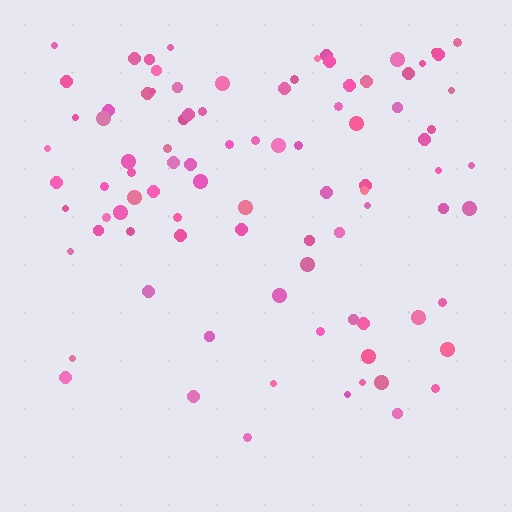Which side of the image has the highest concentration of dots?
The top.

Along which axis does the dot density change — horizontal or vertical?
Vertical.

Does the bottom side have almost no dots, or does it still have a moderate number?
Still a moderate number, just noticeably fewer than the top.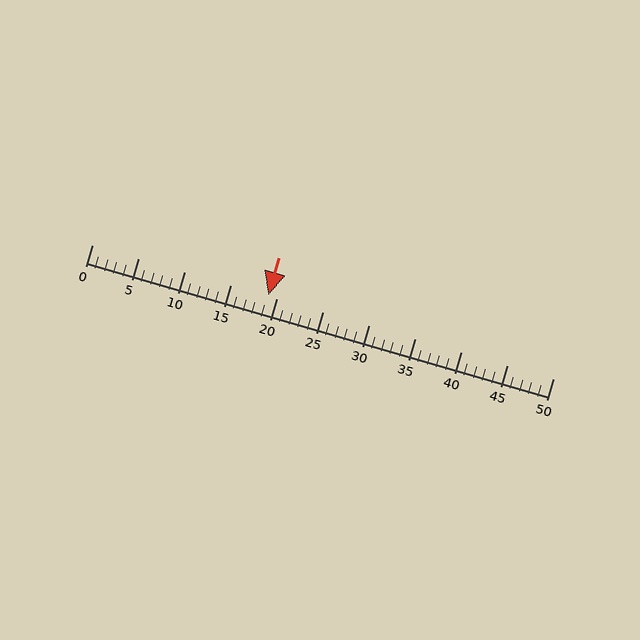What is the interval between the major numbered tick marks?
The major tick marks are spaced 5 units apart.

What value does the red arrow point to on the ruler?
The red arrow points to approximately 19.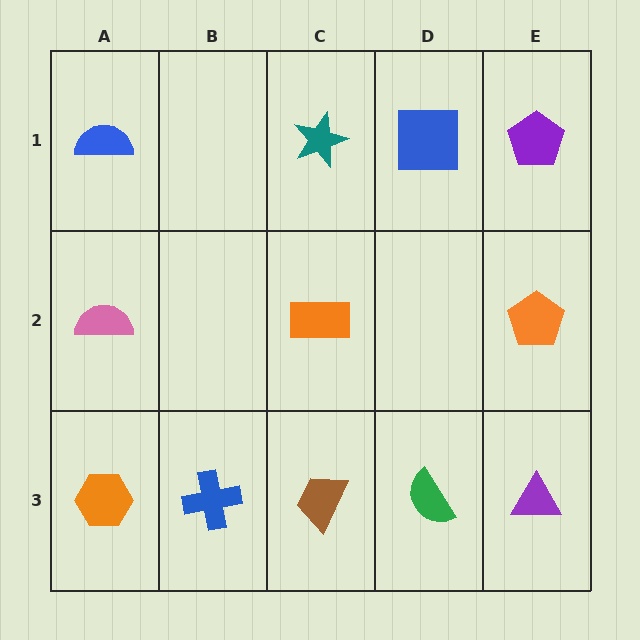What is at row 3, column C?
A brown trapezoid.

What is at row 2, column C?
An orange rectangle.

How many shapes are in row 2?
3 shapes.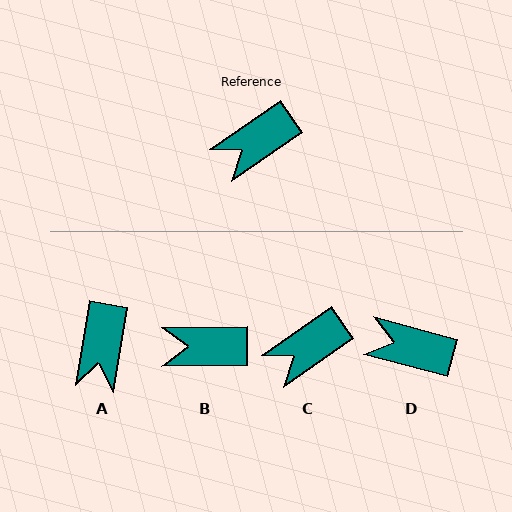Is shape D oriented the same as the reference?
No, it is off by about 50 degrees.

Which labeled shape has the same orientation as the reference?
C.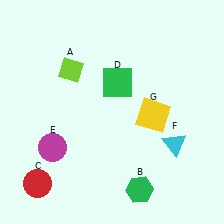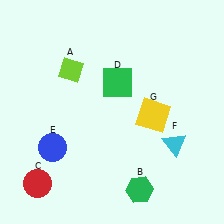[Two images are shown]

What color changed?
The circle (E) changed from magenta in Image 1 to blue in Image 2.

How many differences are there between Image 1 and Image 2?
There is 1 difference between the two images.